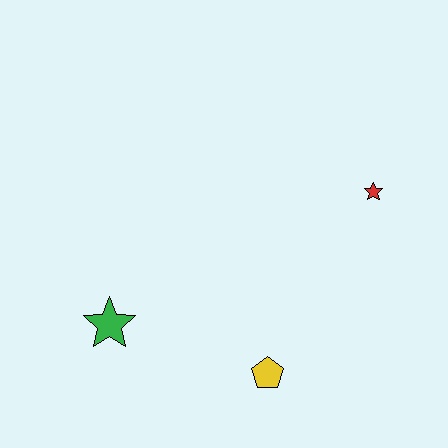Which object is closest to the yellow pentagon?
The green star is closest to the yellow pentagon.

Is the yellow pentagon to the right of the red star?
No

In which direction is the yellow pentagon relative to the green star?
The yellow pentagon is to the right of the green star.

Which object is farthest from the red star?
The green star is farthest from the red star.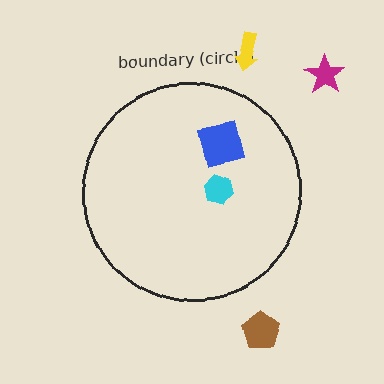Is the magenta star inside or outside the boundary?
Outside.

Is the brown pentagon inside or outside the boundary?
Outside.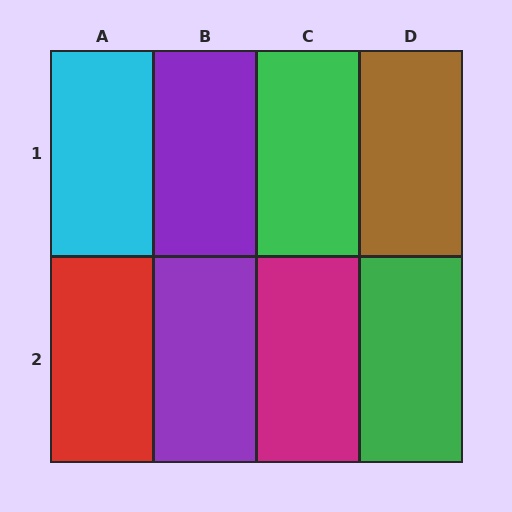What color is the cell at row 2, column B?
Purple.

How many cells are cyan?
1 cell is cyan.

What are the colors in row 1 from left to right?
Cyan, purple, green, brown.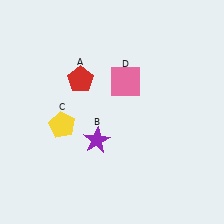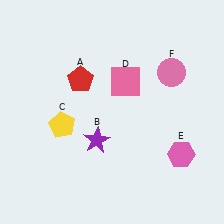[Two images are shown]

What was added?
A pink hexagon (E), a pink circle (F) were added in Image 2.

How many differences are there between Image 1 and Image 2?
There are 2 differences between the two images.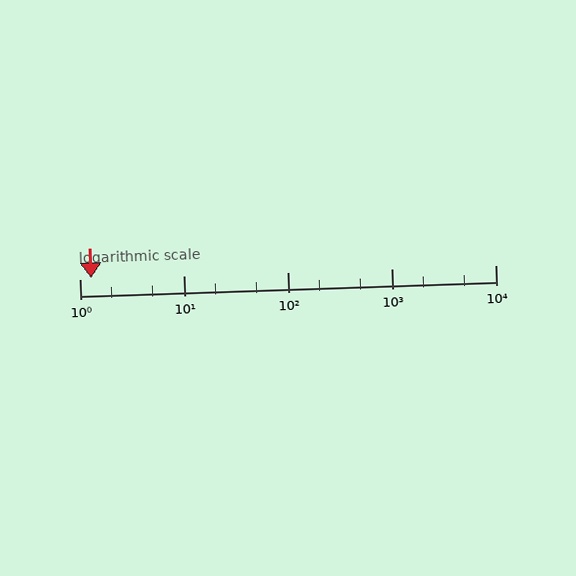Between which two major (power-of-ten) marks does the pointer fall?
The pointer is between 1 and 10.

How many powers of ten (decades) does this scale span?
The scale spans 4 decades, from 1 to 10000.